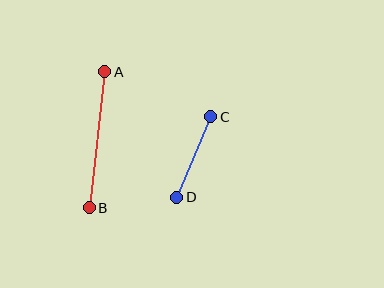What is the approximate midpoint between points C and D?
The midpoint is at approximately (194, 157) pixels.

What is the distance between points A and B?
The distance is approximately 137 pixels.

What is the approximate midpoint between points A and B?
The midpoint is at approximately (97, 140) pixels.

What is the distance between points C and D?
The distance is approximately 88 pixels.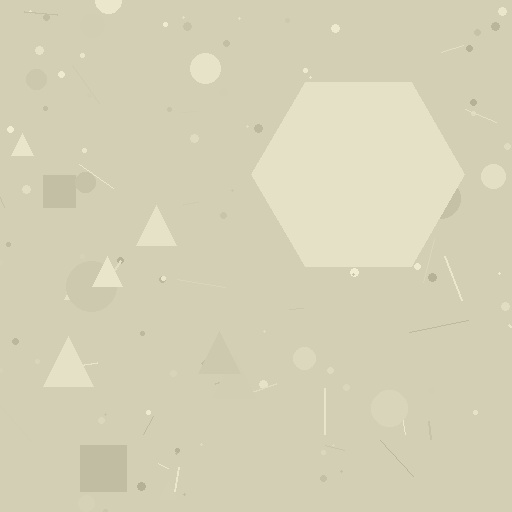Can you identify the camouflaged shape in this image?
The camouflaged shape is a hexagon.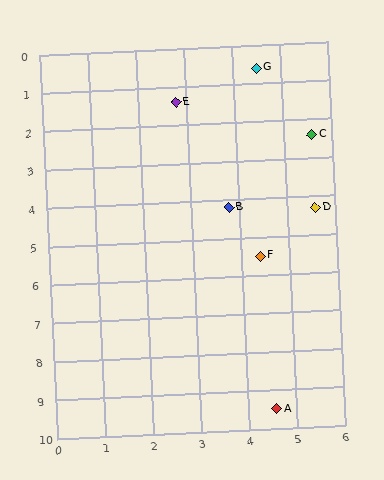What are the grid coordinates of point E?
Point E is at approximately (2.8, 1.4).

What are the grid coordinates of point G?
Point G is at approximately (4.5, 0.6).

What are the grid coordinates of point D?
Point D is at approximately (5.6, 4.3).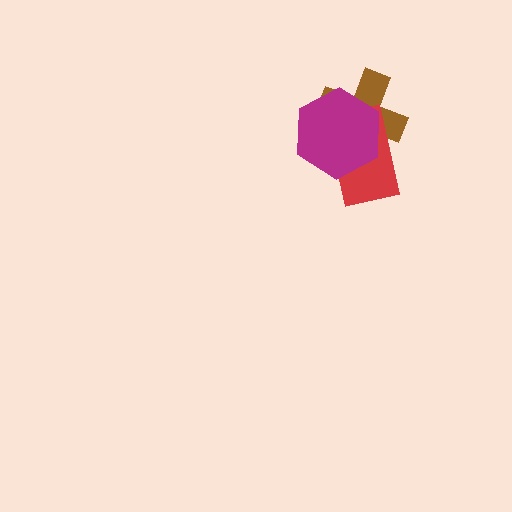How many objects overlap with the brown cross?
2 objects overlap with the brown cross.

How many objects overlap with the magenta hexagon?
2 objects overlap with the magenta hexagon.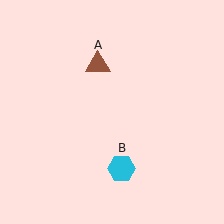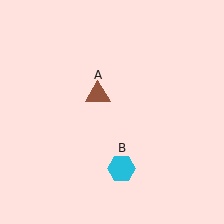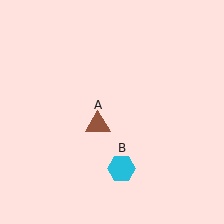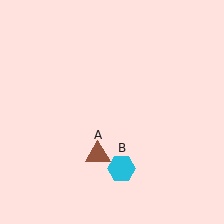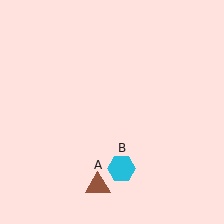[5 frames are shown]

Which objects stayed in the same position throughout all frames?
Cyan hexagon (object B) remained stationary.